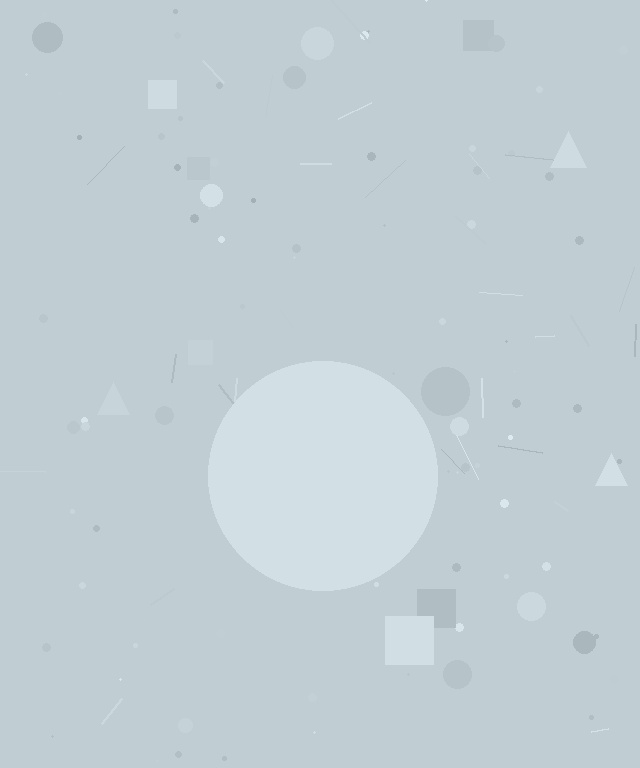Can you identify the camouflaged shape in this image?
The camouflaged shape is a circle.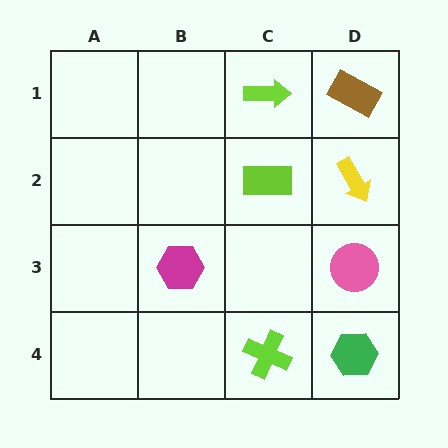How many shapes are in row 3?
2 shapes.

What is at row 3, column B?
A magenta hexagon.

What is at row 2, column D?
A yellow arrow.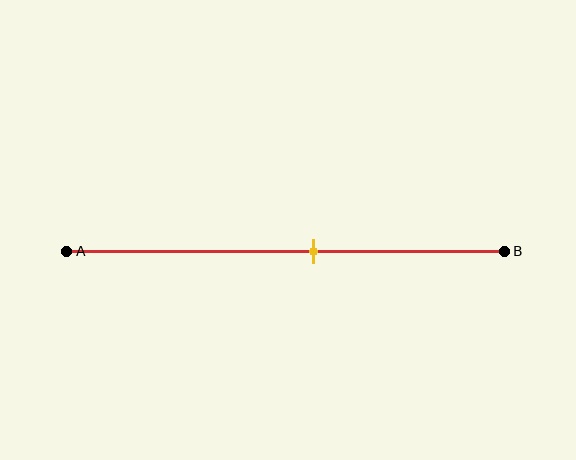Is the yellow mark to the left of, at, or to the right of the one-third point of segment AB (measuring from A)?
The yellow mark is to the right of the one-third point of segment AB.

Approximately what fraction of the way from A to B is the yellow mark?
The yellow mark is approximately 55% of the way from A to B.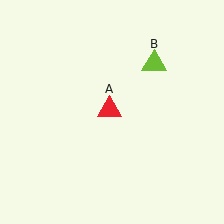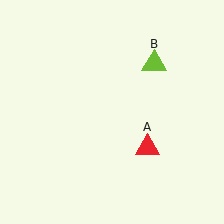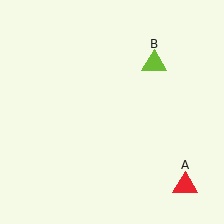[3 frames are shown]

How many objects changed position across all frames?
1 object changed position: red triangle (object A).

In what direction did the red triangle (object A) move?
The red triangle (object A) moved down and to the right.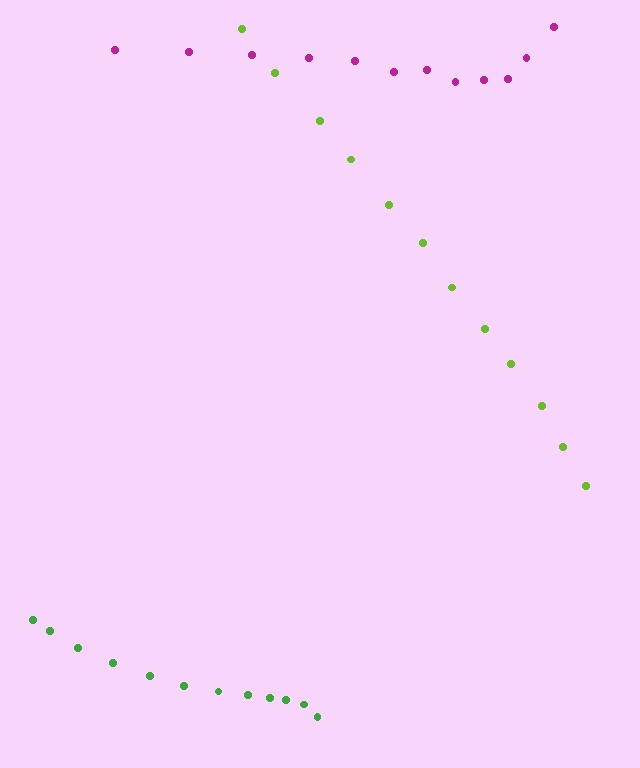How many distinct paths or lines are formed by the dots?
There are 3 distinct paths.